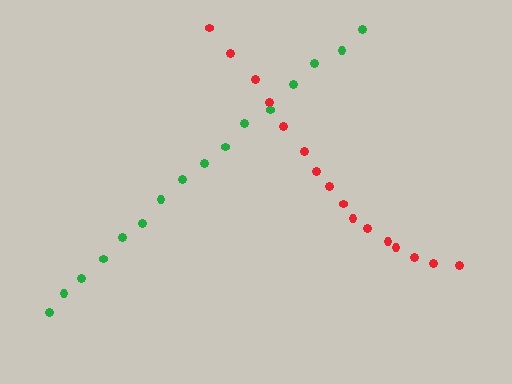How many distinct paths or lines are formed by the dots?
There are 2 distinct paths.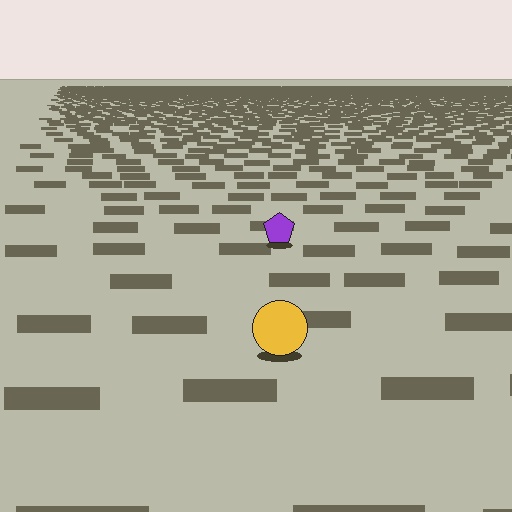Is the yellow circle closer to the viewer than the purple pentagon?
Yes. The yellow circle is closer — you can tell from the texture gradient: the ground texture is coarser near it.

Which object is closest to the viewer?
The yellow circle is closest. The texture marks near it are larger and more spread out.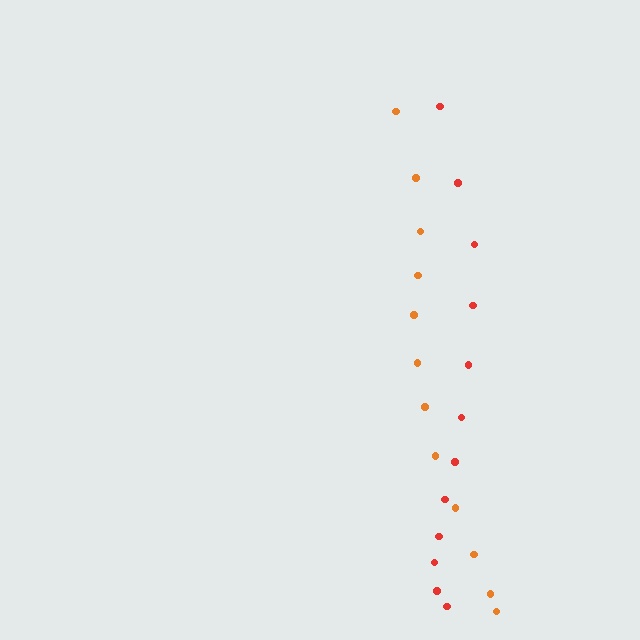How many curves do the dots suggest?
There are 2 distinct paths.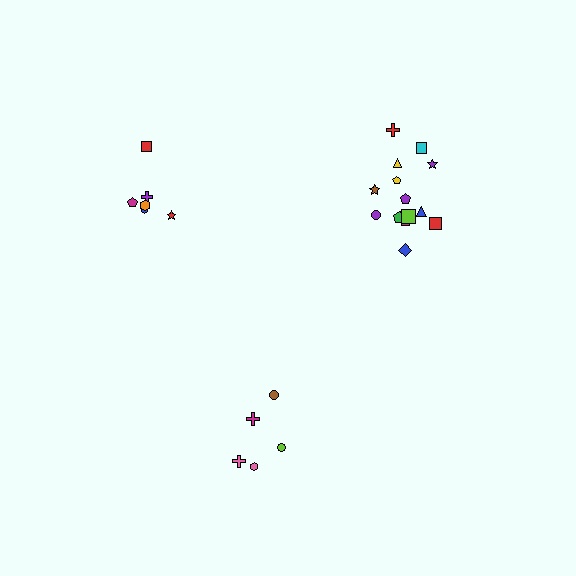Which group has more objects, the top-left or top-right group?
The top-right group.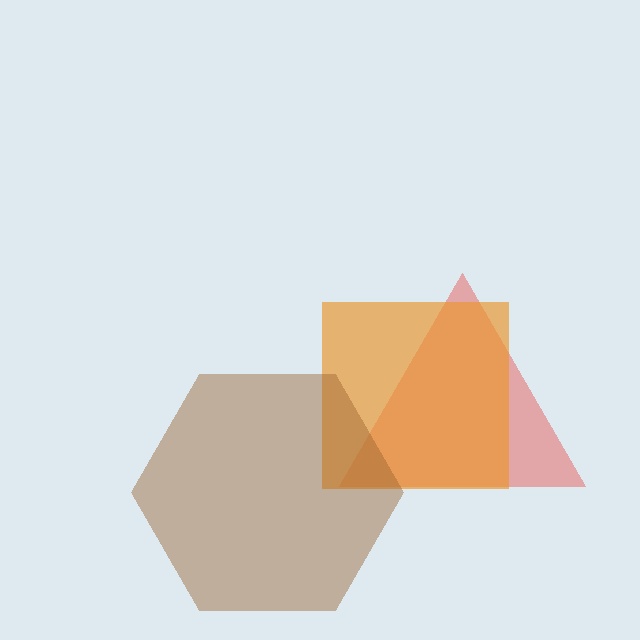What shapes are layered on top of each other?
The layered shapes are: a red triangle, an orange square, a brown hexagon.